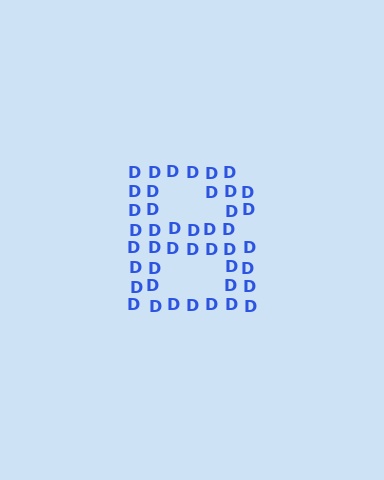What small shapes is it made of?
It is made of small letter D's.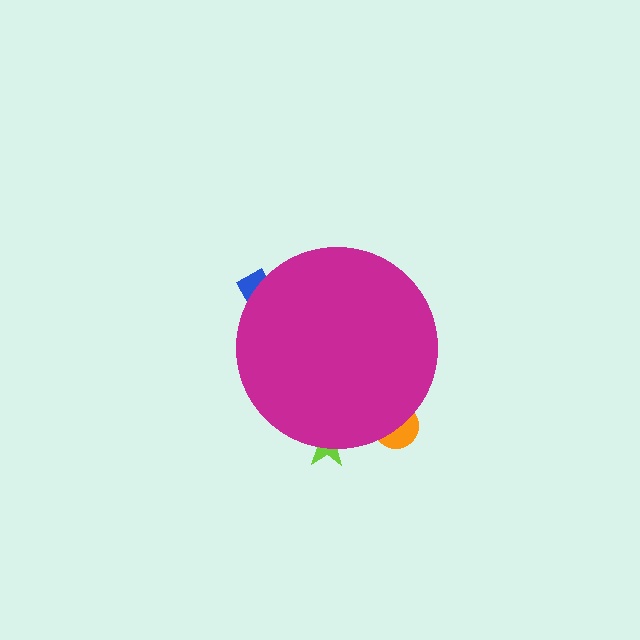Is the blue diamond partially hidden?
Yes, the blue diamond is partially hidden behind the magenta circle.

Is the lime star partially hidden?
Yes, the lime star is partially hidden behind the magenta circle.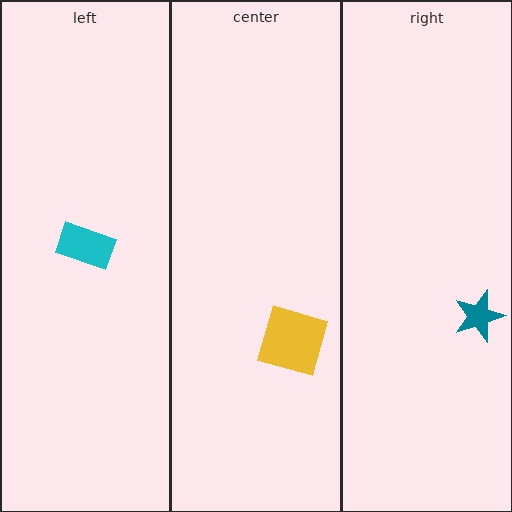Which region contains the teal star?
The right region.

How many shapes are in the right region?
1.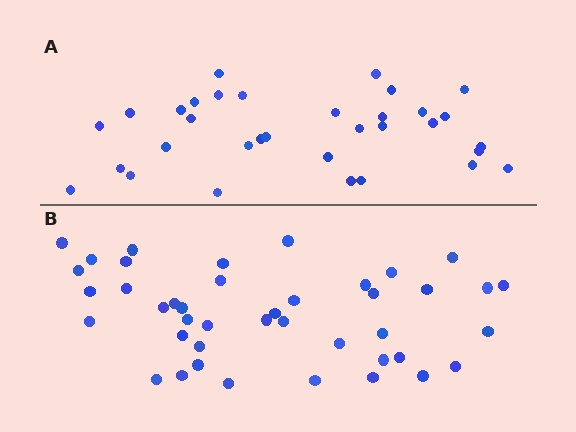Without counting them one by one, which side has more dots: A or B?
Region B (the bottom region) has more dots.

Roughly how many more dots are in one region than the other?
Region B has roughly 8 or so more dots than region A.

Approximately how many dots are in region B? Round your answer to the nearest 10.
About 40 dots. (The exact count is 42, which rounds to 40.)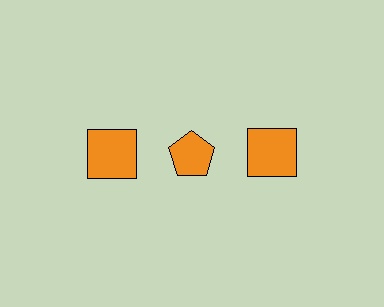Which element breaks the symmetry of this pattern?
The orange pentagon in the top row, second from left column breaks the symmetry. All other shapes are orange squares.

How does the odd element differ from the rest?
It has a different shape: pentagon instead of square.